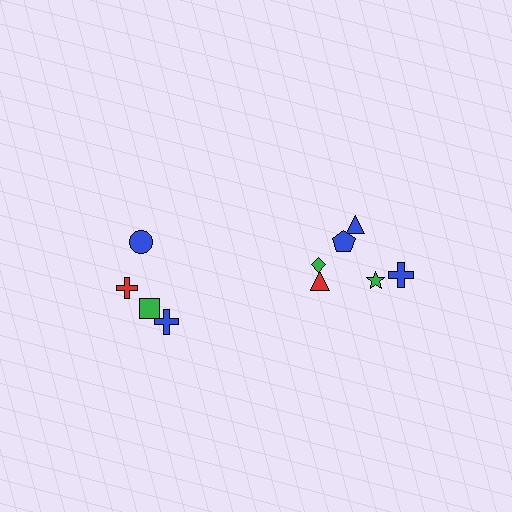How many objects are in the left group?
There are 4 objects.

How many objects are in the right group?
There are 6 objects.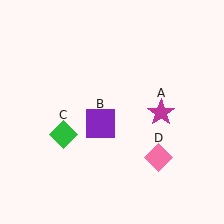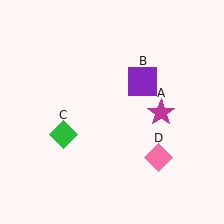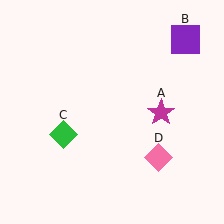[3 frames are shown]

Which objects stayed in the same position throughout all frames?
Magenta star (object A) and green diamond (object C) and pink diamond (object D) remained stationary.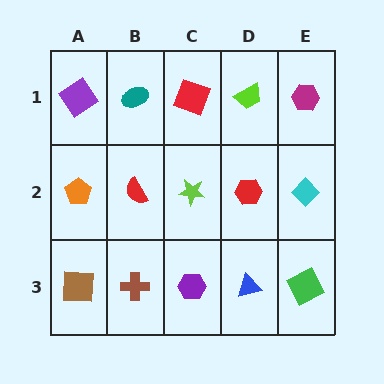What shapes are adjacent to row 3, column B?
A red semicircle (row 2, column B), a brown square (row 3, column A), a purple hexagon (row 3, column C).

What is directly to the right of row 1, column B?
A red square.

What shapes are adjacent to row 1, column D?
A red hexagon (row 2, column D), a red square (row 1, column C), a magenta hexagon (row 1, column E).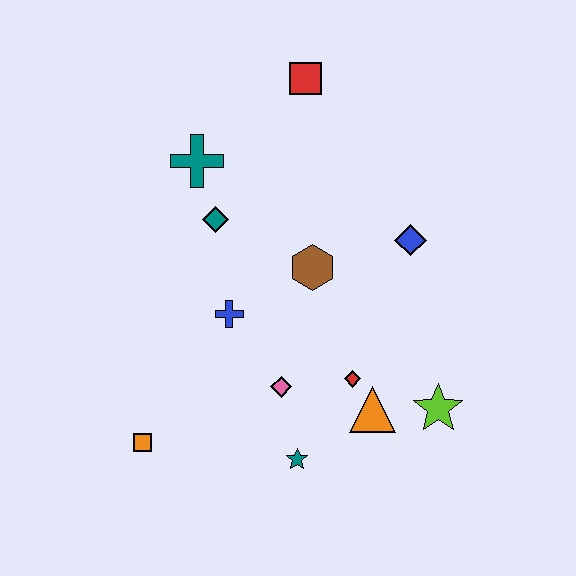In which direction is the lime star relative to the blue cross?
The lime star is to the right of the blue cross.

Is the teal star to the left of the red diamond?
Yes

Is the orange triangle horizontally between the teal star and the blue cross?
No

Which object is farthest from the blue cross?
The red square is farthest from the blue cross.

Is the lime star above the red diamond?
No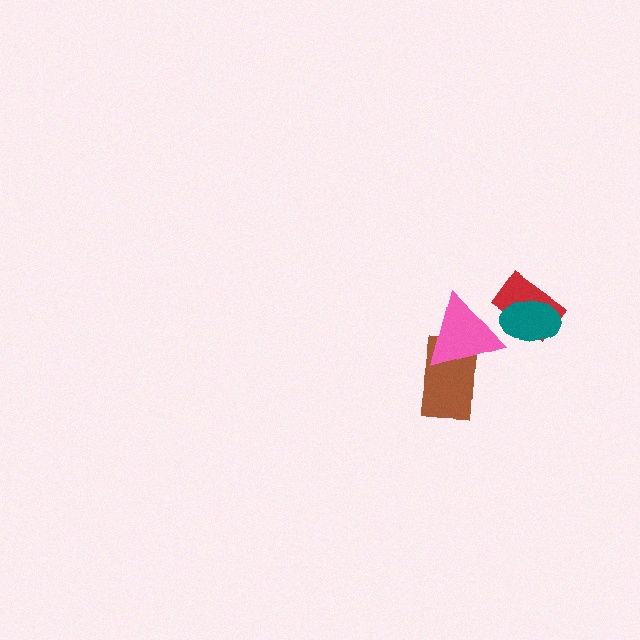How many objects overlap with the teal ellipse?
1 object overlaps with the teal ellipse.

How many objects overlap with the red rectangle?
1 object overlaps with the red rectangle.